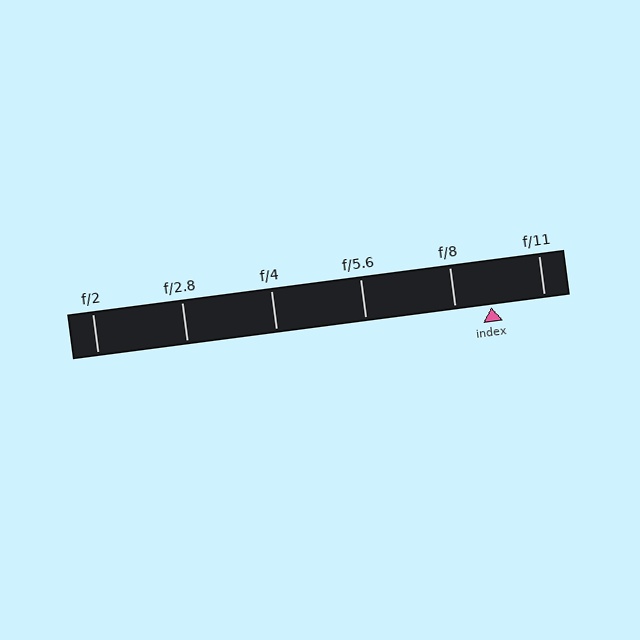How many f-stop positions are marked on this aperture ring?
There are 6 f-stop positions marked.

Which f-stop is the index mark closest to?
The index mark is closest to f/8.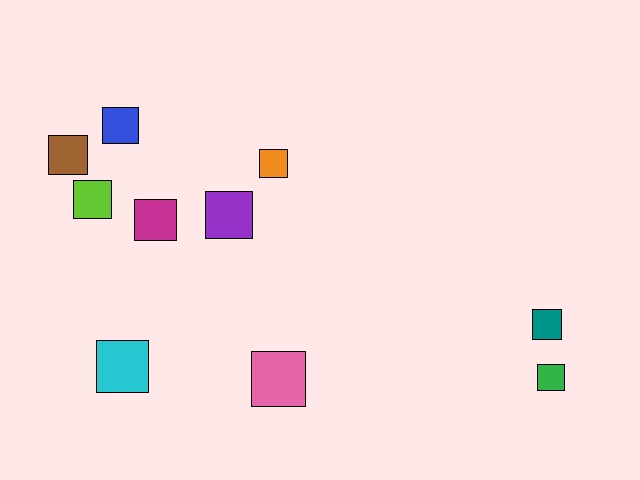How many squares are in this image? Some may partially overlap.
There are 10 squares.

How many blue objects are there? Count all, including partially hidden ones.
There is 1 blue object.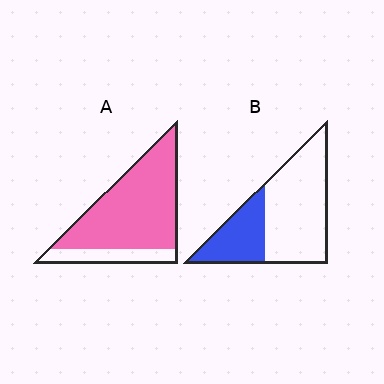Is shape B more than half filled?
No.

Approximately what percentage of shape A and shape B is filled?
A is approximately 80% and B is approximately 30%.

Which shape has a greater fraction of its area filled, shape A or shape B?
Shape A.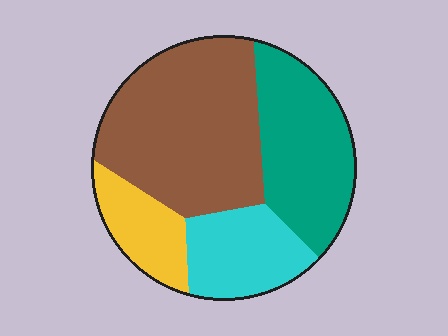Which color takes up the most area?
Brown, at roughly 45%.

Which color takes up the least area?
Yellow, at roughly 15%.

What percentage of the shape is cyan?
Cyan covers roughly 15% of the shape.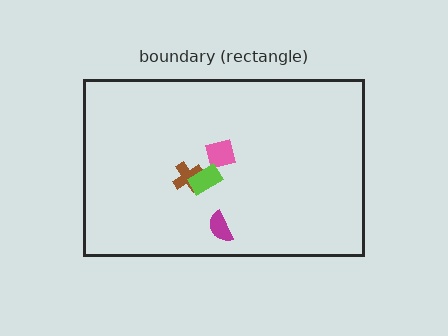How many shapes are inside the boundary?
4 inside, 0 outside.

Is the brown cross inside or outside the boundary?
Inside.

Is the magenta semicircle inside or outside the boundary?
Inside.